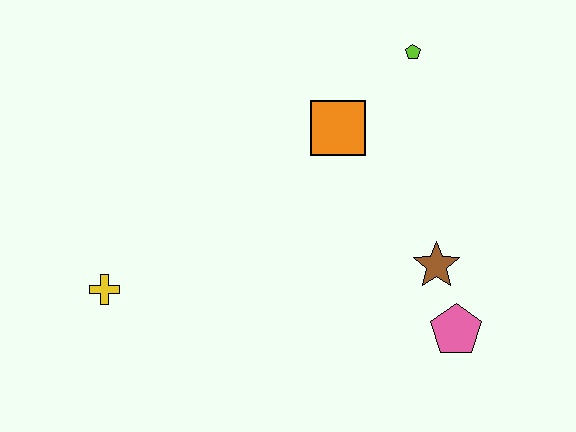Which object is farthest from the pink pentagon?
The yellow cross is farthest from the pink pentagon.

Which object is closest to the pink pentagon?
The brown star is closest to the pink pentagon.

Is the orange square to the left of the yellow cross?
No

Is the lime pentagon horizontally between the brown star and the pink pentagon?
No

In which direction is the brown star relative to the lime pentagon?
The brown star is below the lime pentagon.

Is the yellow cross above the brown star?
No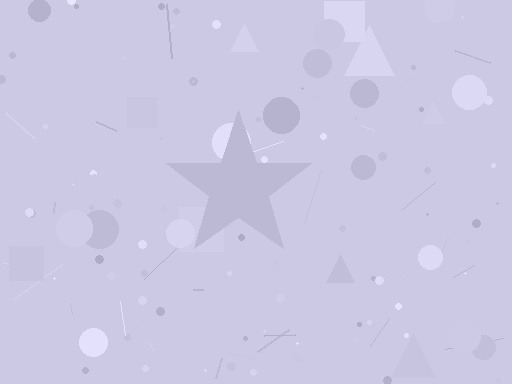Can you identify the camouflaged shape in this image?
The camouflaged shape is a star.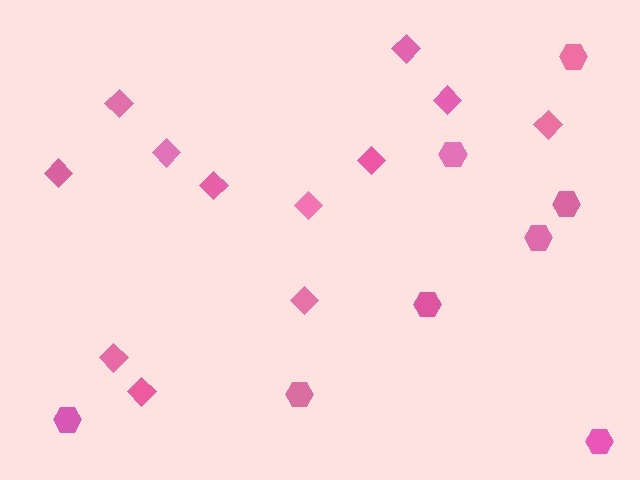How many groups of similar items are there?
There are 2 groups: one group of hexagons (8) and one group of diamonds (12).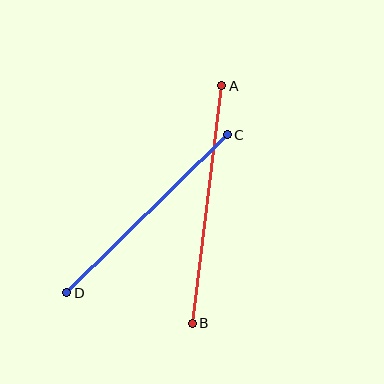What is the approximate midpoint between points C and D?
The midpoint is at approximately (147, 214) pixels.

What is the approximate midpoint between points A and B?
The midpoint is at approximately (207, 205) pixels.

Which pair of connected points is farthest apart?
Points A and B are farthest apart.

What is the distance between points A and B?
The distance is approximately 239 pixels.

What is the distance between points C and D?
The distance is approximately 225 pixels.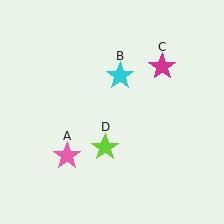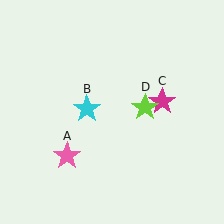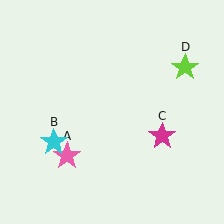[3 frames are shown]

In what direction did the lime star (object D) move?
The lime star (object D) moved up and to the right.